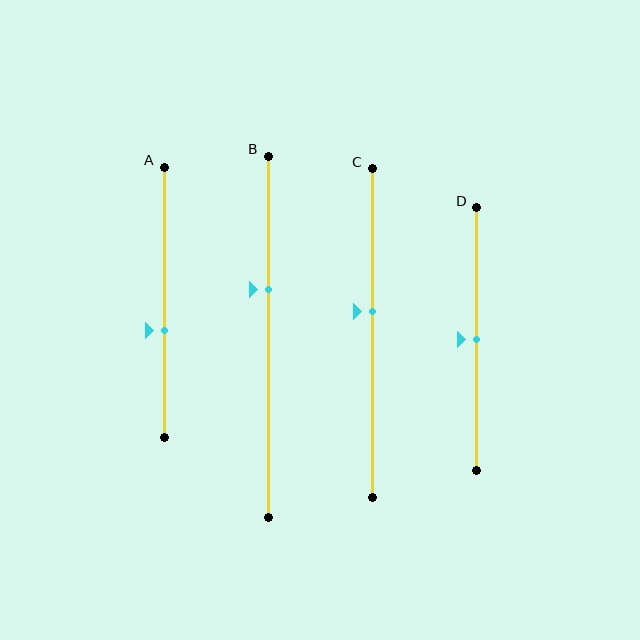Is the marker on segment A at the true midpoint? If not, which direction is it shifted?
No, the marker on segment A is shifted downward by about 10% of the segment length.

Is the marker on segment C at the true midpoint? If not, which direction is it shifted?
No, the marker on segment C is shifted upward by about 7% of the segment length.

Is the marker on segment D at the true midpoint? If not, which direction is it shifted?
Yes, the marker on segment D is at the true midpoint.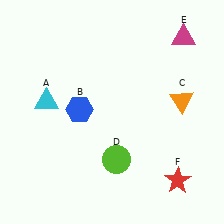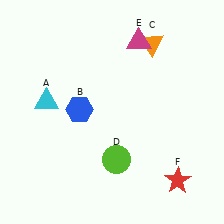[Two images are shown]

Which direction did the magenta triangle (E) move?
The magenta triangle (E) moved left.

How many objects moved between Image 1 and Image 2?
2 objects moved between the two images.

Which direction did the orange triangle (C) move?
The orange triangle (C) moved up.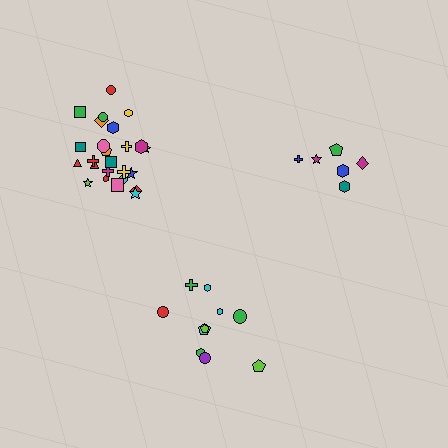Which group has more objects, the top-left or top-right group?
The top-left group.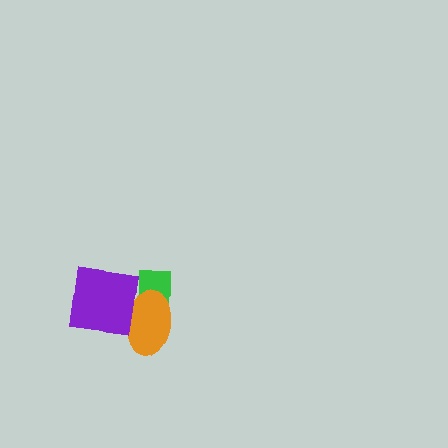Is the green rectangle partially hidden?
Yes, it is partially covered by another shape.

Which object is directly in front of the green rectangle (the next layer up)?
The orange ellipse is directly in front of the green rectangle.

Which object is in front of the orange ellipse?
The purple square is in front of the orange ellipse.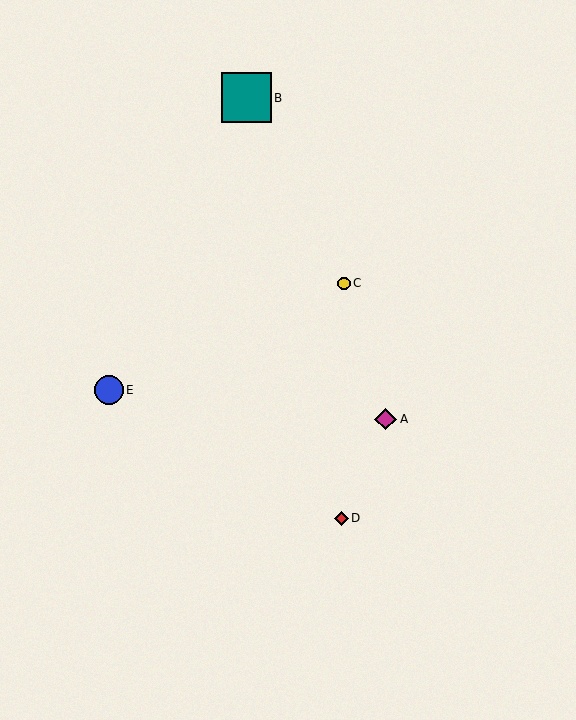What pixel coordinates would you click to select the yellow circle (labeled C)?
Click at (344, 283) to select the yellow circle C.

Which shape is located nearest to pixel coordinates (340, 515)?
The red diamond (labeled D) at (341, 518) is nearest to that location.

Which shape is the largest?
The teal square (labeled B) is the largest.